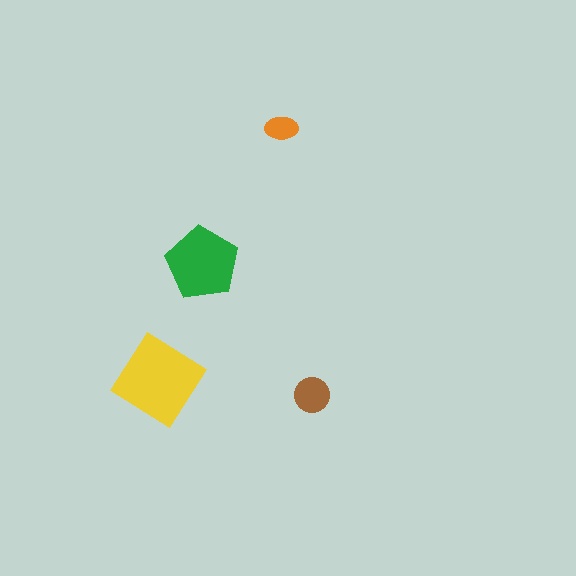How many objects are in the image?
There are 4 objects in the image.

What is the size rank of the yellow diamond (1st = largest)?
1st.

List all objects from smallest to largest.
The orange ellipse, the brown circle, the green pentagon, the yellow diamond.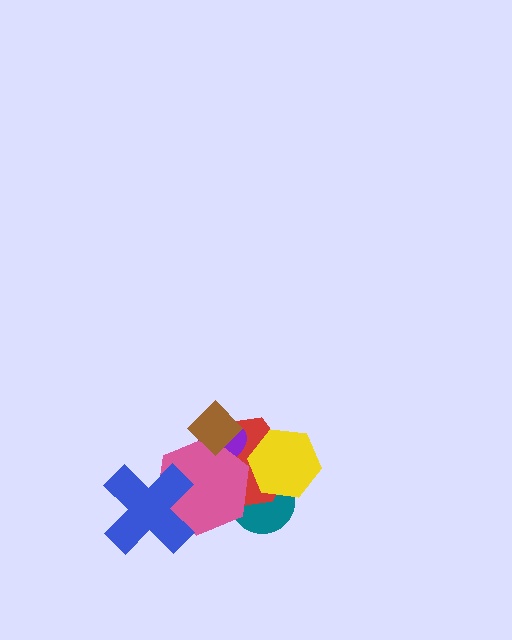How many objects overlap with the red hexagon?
5 objects overlap with the red hexagon.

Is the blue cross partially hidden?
No, no other shape covers it.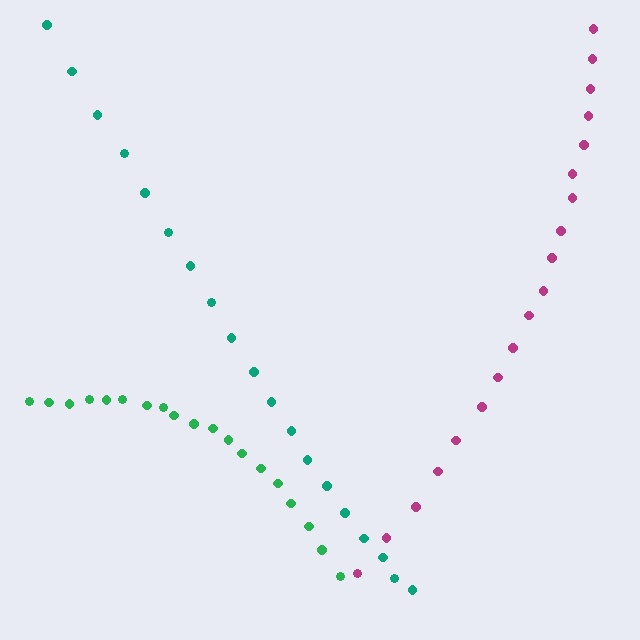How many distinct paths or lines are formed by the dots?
There are 3 distinct paths.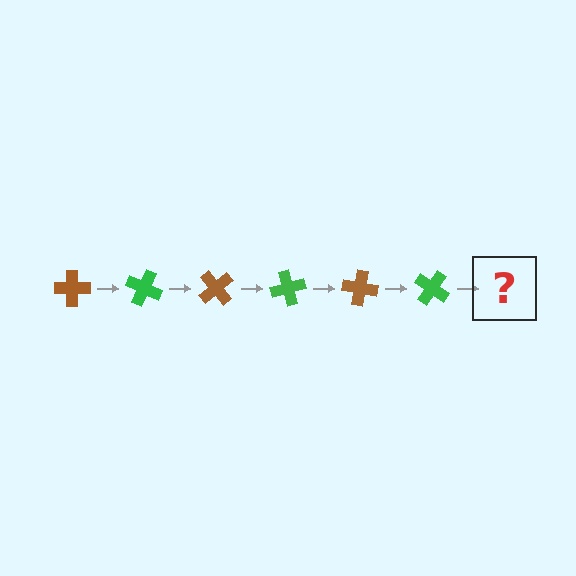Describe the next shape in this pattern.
It should be a brown cross, rotated 150 degrees from the start.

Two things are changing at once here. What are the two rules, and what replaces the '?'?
The two rules are that it rotates 25 degrees each step and the color cycles through brown and green. The '?' should be a brown cross, rotated 150 degrees from the start.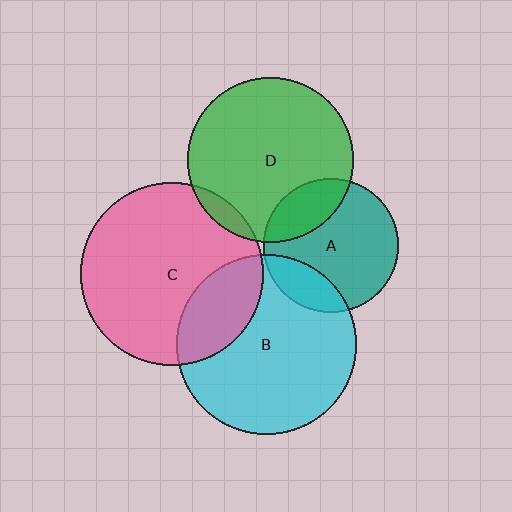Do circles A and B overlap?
Yes.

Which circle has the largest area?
Circle C (pink).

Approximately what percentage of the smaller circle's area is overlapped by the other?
Approximately 20%.